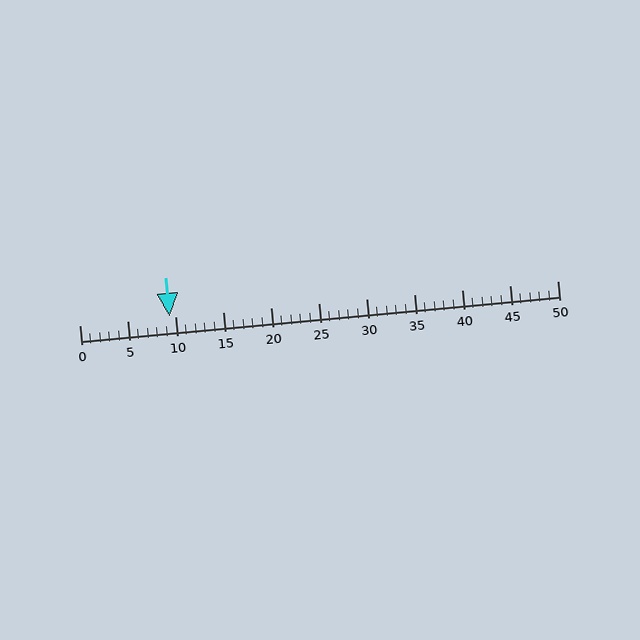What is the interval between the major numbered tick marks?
The major tick marks are spaced 5 units apart.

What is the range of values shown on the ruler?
The ruler shows values from 0 to 50.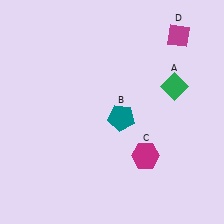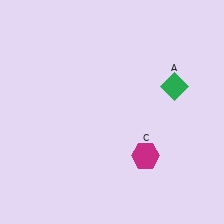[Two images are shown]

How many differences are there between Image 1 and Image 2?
There are 2 differences between the two images.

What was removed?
The magenta diamond (D), the teal pentagon (B) were removed in Image 2.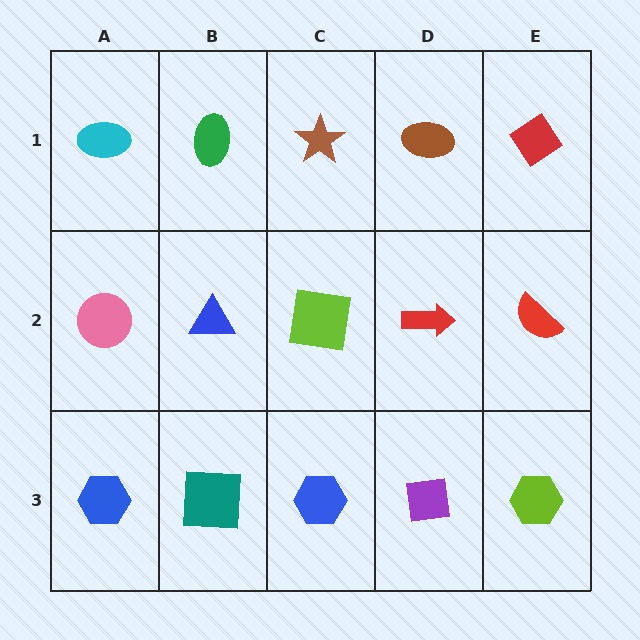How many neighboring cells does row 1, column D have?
3.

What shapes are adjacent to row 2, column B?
A green ellipse (row 1, column B), a teal square (row 3, column B), a pink circle (row 2, column A), a lime square (row 2, column C).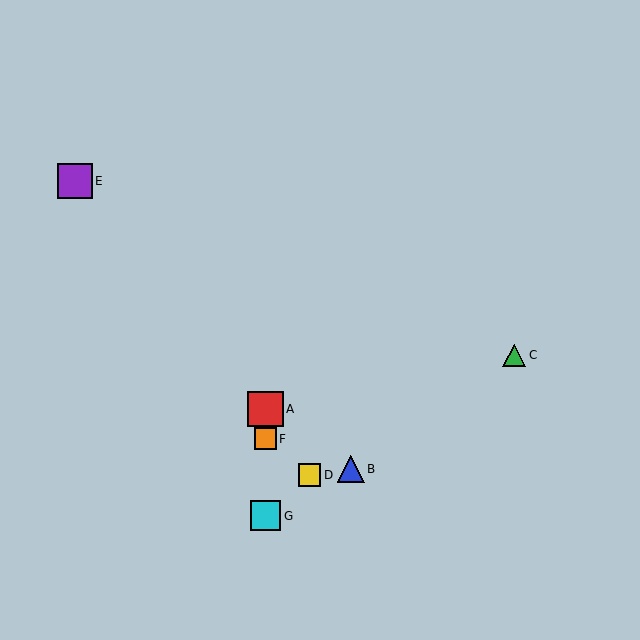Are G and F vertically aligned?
Yes, both are at x≈266.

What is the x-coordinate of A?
Object A is at x≈266.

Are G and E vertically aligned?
No, G is at x≈266 and E is at x≈75.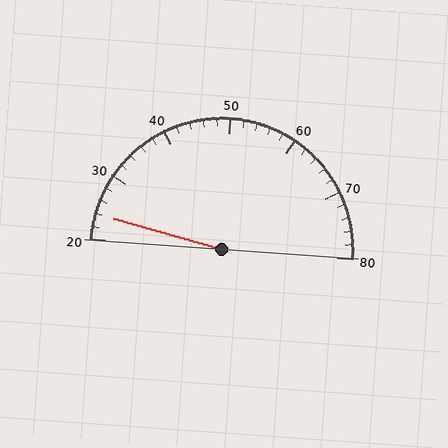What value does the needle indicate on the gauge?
The needle indicates approximately 24.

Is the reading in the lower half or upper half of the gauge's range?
The reading is in the lower half of the range (20 to 80).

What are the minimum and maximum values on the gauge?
The gauge ranges from 20 to 80.